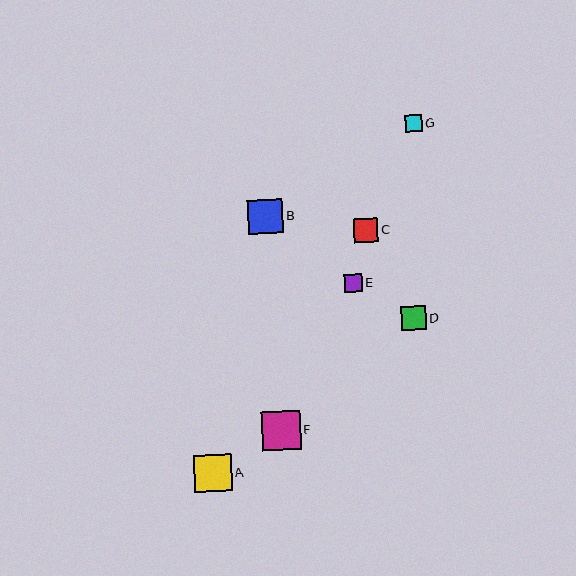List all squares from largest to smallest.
From largest to smallest: F, A, B, D, C, E, G.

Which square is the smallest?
Square G is the smallest with a size of approximately 17 pixels.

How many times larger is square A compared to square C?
Square A is approximately 1.5 times the size of square C.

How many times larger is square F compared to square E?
Square F is approximately 2.2 times the size of square E.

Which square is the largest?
Square F is the largest with a size of approximately 39 pixels.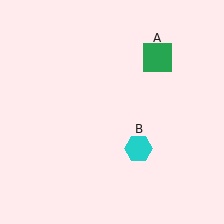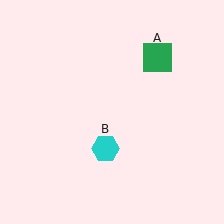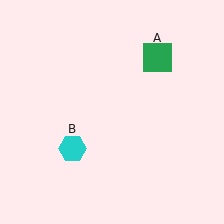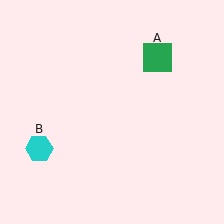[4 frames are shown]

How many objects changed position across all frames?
1 object changed position: cyan hexagon (object B).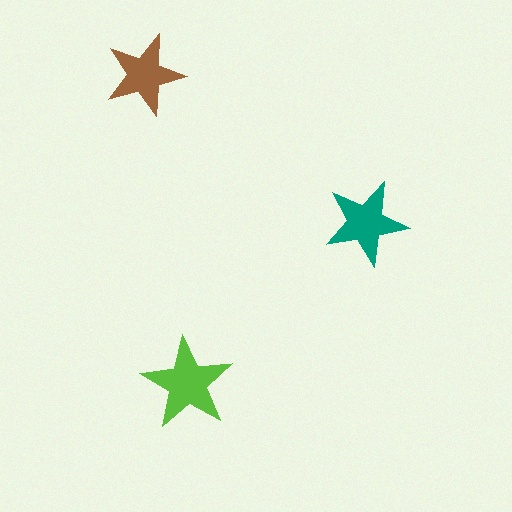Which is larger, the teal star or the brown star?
The teal one.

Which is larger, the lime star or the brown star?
The lime one.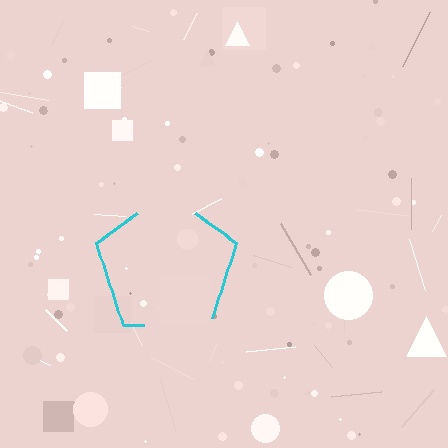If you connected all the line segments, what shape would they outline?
They would outline a pentagon.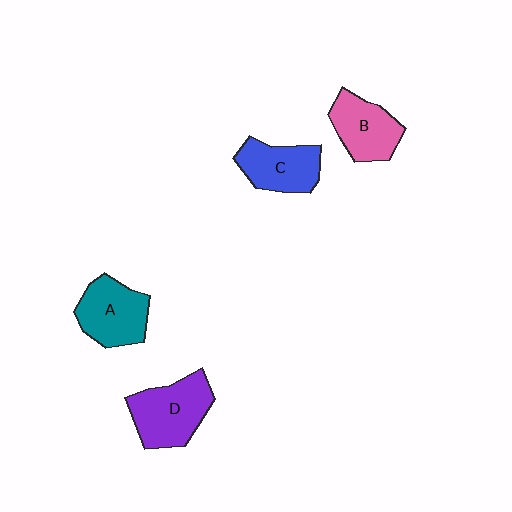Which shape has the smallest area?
Shape B (pink).